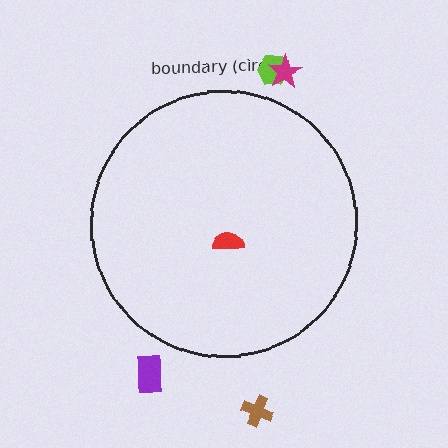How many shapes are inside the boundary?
1 inside, 4 outside.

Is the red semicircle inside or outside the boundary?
Inside.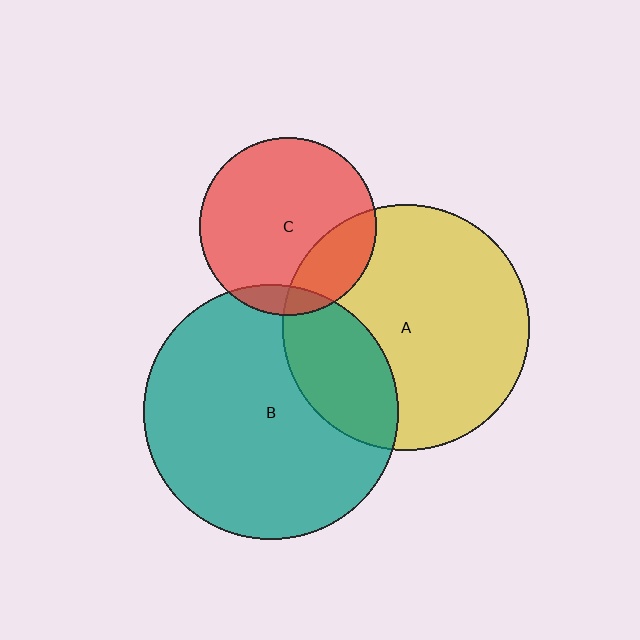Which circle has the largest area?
Circle B (teal).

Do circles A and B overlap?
Yes.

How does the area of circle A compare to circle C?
Approximately 1.9 times.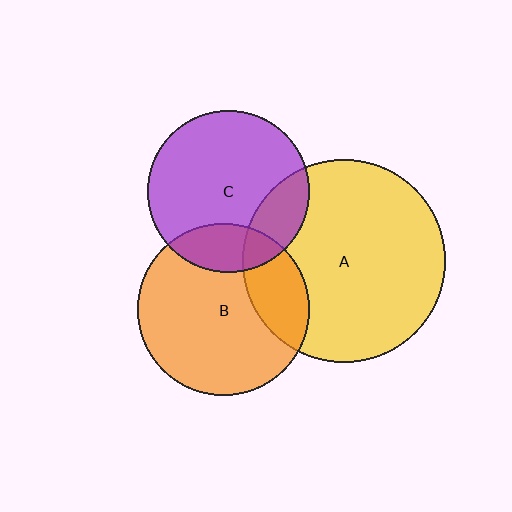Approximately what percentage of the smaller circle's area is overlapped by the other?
Approximately 20%.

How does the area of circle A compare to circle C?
Approximately 1.6 times.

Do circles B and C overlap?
Yes.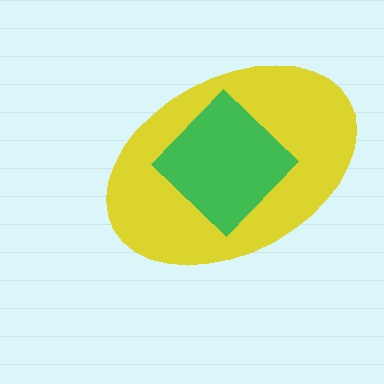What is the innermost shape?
The green diamond.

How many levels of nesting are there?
2.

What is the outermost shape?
The yellow ellipse.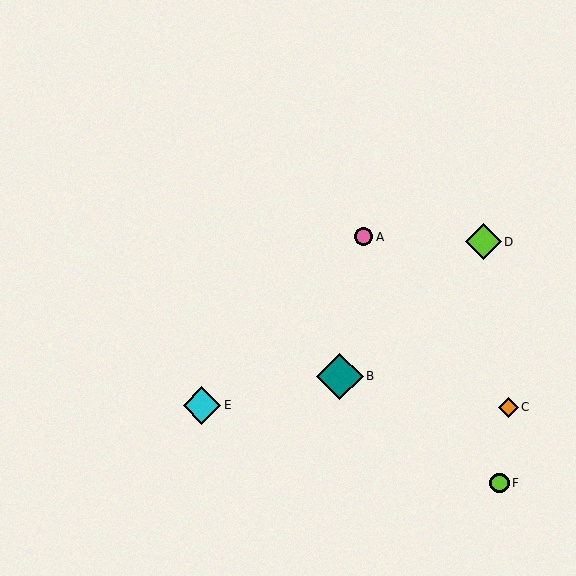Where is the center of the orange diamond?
The center of the orange diamond is at (508, 407).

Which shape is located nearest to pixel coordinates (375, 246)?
The pink circle (labeled A) at (364, 237) is nearest to that location.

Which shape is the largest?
The teal diamond (labeled B) is the largest.